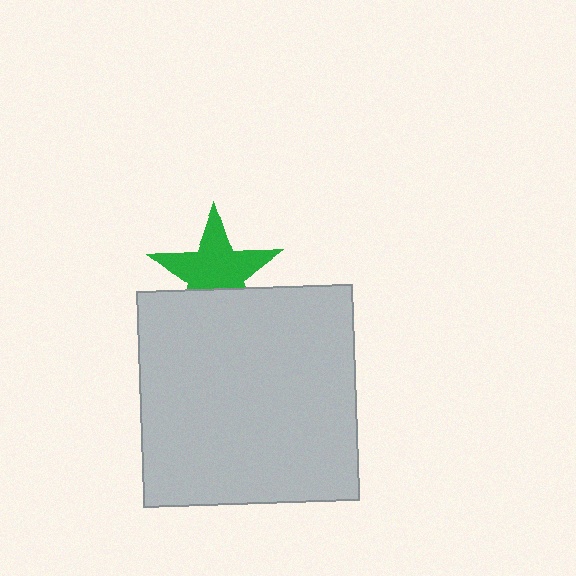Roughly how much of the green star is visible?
Most of it is visible (roughly 68%).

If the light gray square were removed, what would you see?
You would see the complete green star.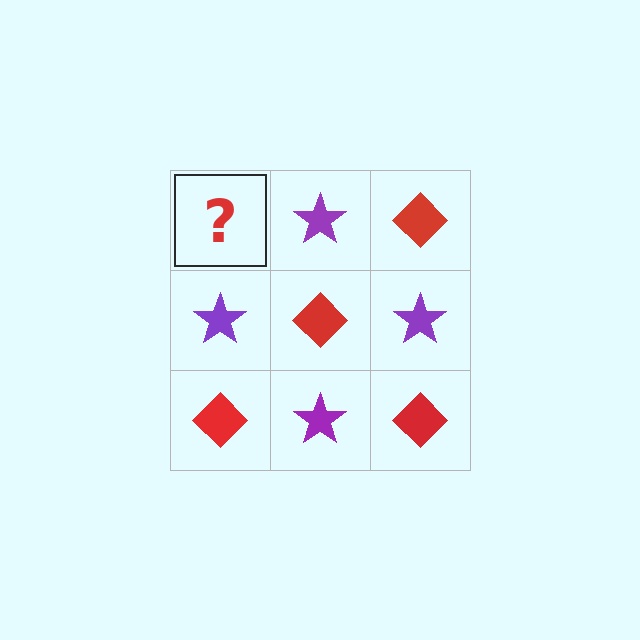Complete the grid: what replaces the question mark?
The question mark should be replaced with a red diamond.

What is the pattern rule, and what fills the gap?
The rule is that it alternates red diamond and purple star in a checkerboard pattern. The gap should be filled with a red diamond.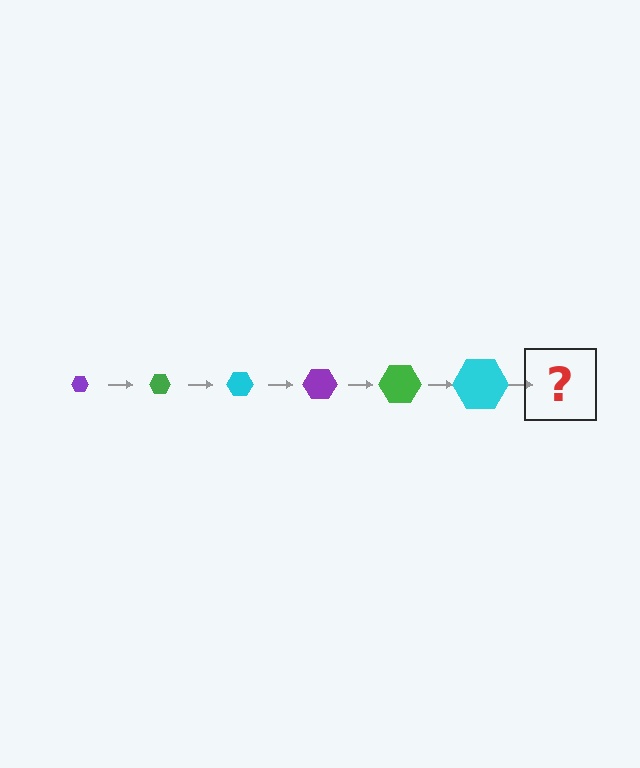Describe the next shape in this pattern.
It should be a purple hexagon, larger than the previous one.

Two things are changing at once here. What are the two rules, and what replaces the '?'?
The two rules are that the hexagon grows larger each step and the color cycles through purple, green, and cyan. The '?' should be a purple hexagon, larger than the previous one.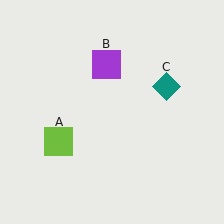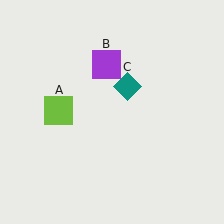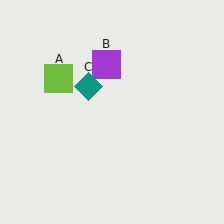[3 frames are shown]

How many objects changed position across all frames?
2 objects changed position: lime square (object A), teal diamond (object C).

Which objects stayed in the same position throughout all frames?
Purple square (object B) remained stationary.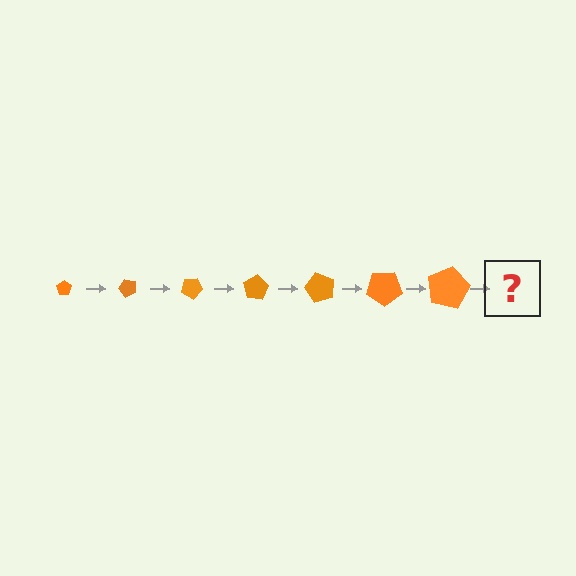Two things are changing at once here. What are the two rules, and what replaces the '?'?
The two rules are that the pentagon grows larger each step and it rotates 50 degrees each step. The '?' should be a pentagon, larger than the previous one and rotated 350 degrees from the start.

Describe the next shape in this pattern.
It should be a pentagon, larger than the previous one and rotated 350 degrees from the start.